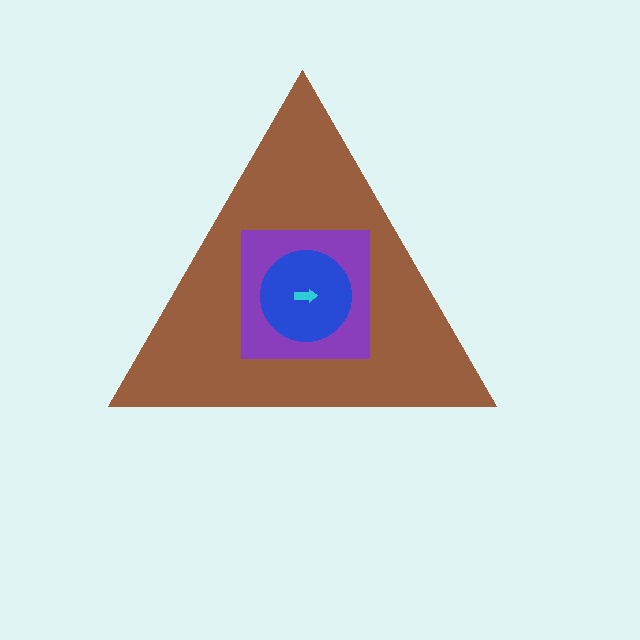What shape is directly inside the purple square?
The blue circle.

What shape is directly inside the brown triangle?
The purple square.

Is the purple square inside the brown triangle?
Yes.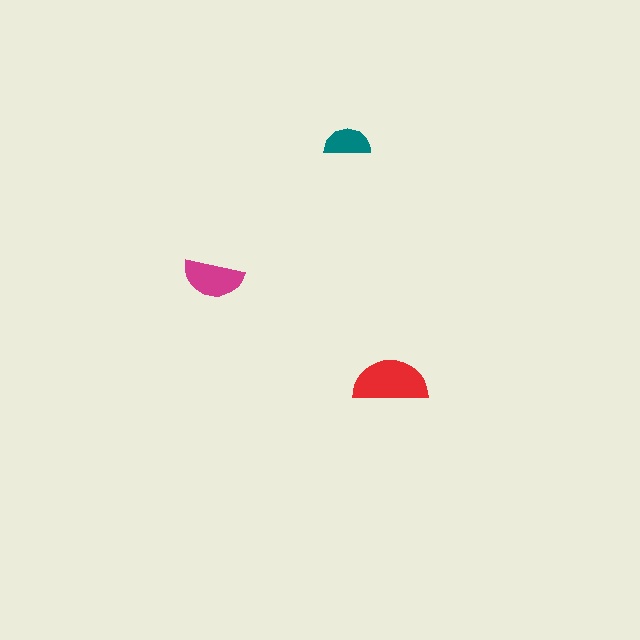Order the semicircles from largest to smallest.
the red one, the magenta one, the teal one.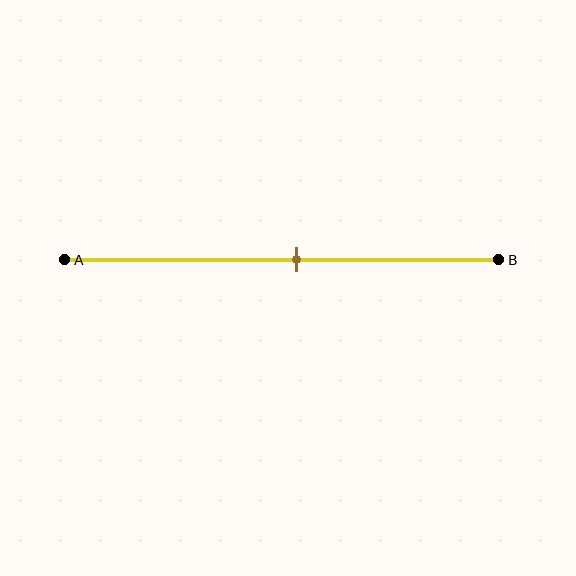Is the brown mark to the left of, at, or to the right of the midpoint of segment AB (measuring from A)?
The brown mark is to the right of the midpoint of segment AB.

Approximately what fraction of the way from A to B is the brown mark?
The brown mark is approximately 55% of the way from A to B.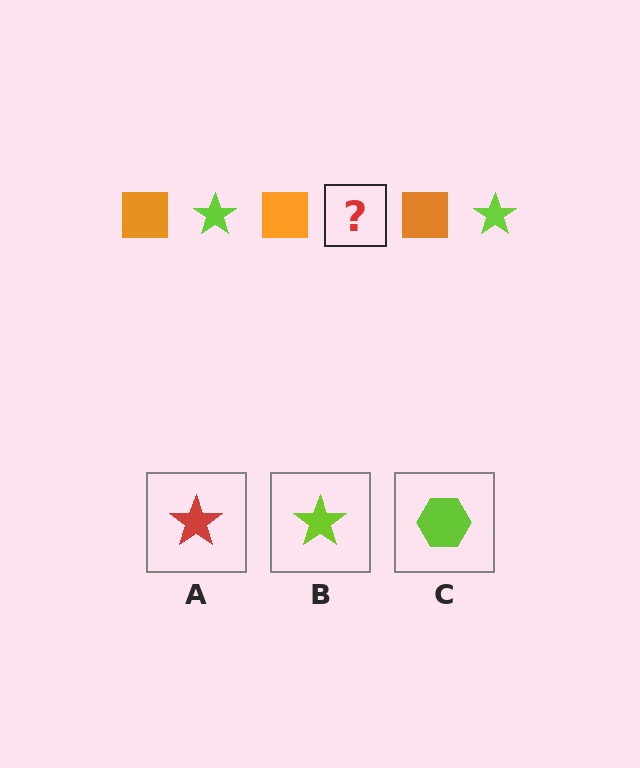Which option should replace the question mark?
Option B.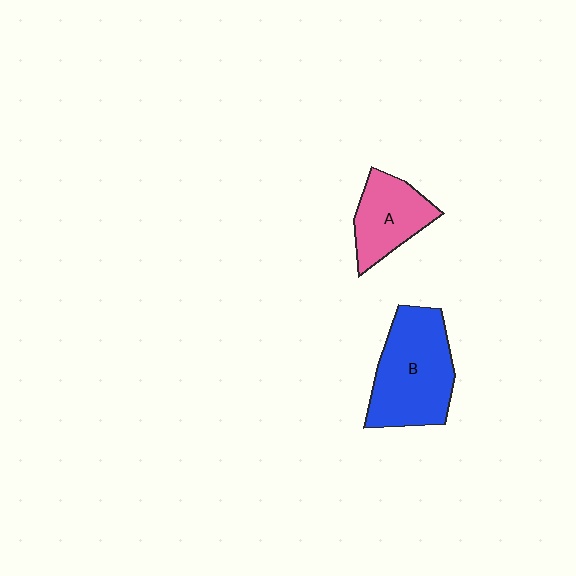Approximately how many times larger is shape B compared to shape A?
Approximately 1.6 times.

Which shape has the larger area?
Shape B (blue).